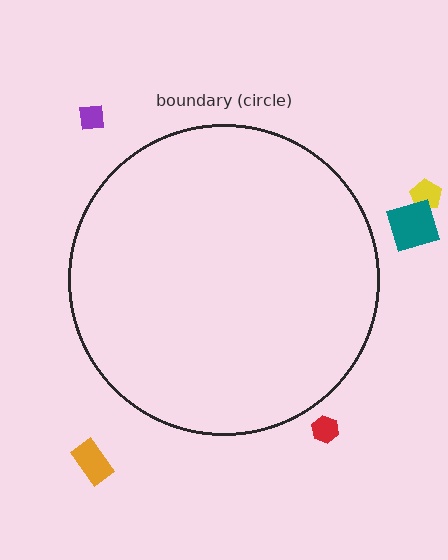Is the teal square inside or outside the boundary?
Outside.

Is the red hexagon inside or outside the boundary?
Outside.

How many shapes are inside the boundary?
0 inside, 5 outside.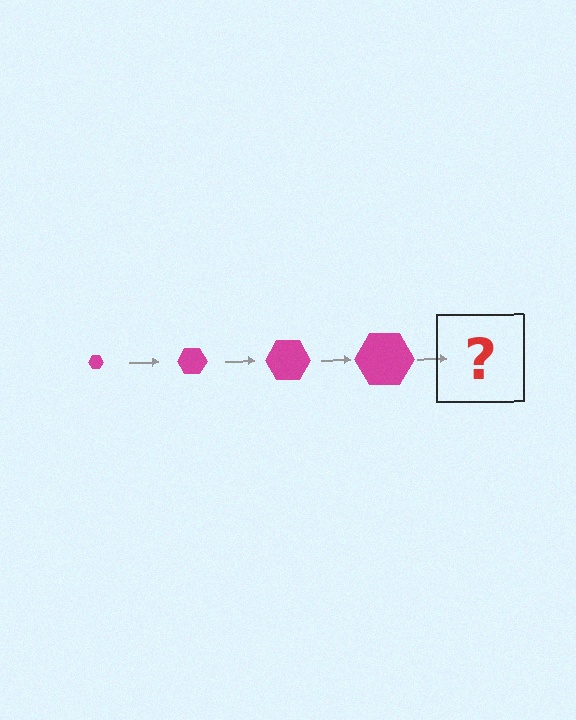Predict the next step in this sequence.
The next step is a magenta hexagon, larger than the previous one.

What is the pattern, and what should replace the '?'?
The pattern is that the hexagon gets progressively larger each step. The '?' should be a magenta hexagon, larger than the previous one.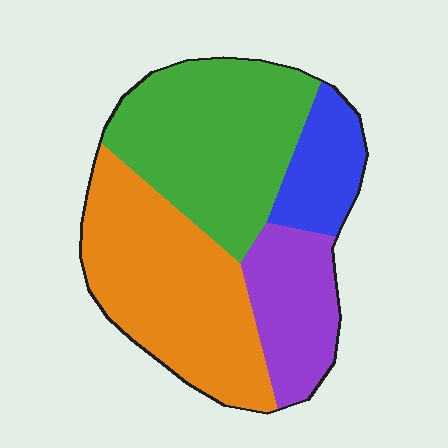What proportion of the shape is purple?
Purple takes up less than a quarter of the shape.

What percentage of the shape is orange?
Orange covers around 35% of the shape.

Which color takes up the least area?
Blue, at roughly 10%.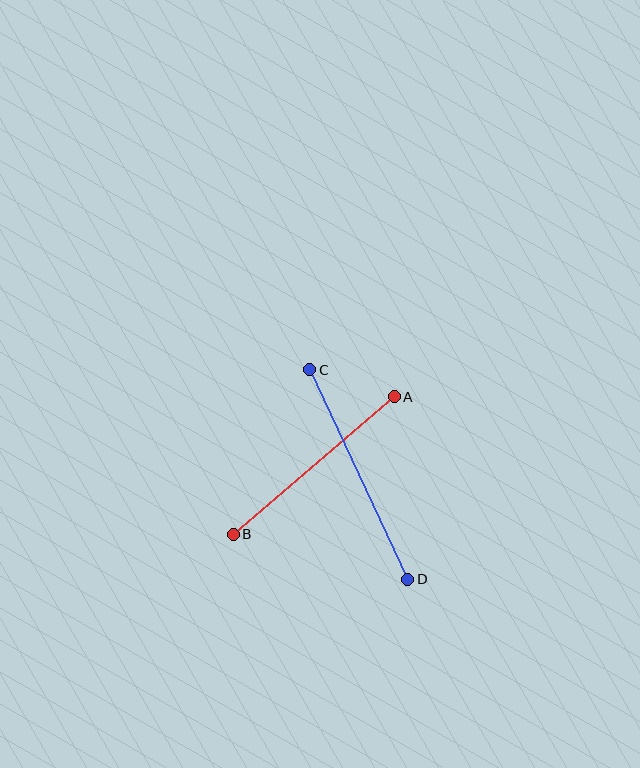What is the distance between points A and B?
The distance is approximately 212 pixels.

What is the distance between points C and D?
The distance is approximately 231 pixels.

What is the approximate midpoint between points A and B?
The midpoint is at approximately (314, 466) pixels.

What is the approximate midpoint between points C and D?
The midpoint is at approximately (359, 474) pixels.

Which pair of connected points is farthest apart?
Points C and D are farthest apart.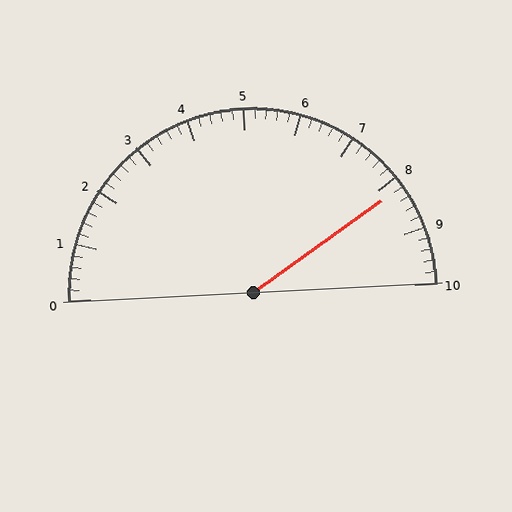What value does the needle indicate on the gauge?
The needle indicates approximately 8.2.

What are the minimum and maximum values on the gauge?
The gauge ranges from 0 to 10.